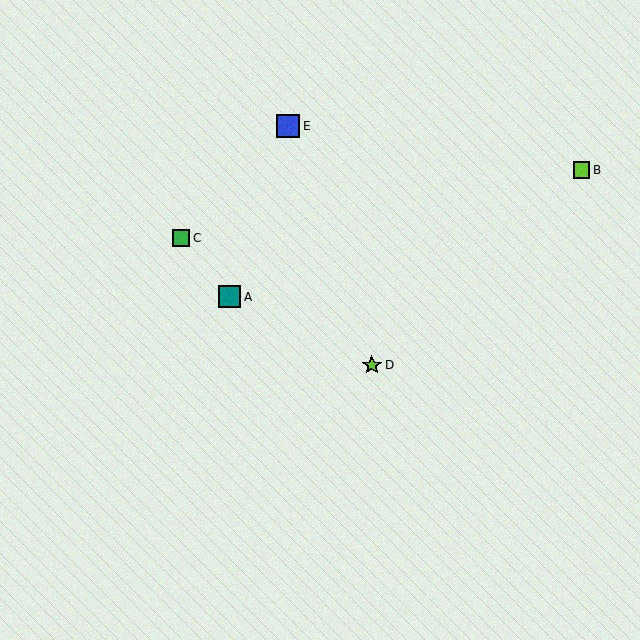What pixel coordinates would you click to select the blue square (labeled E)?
Click at (288, 126) to select the blue square E.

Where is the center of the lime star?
The center of the lime star is at (372, 365).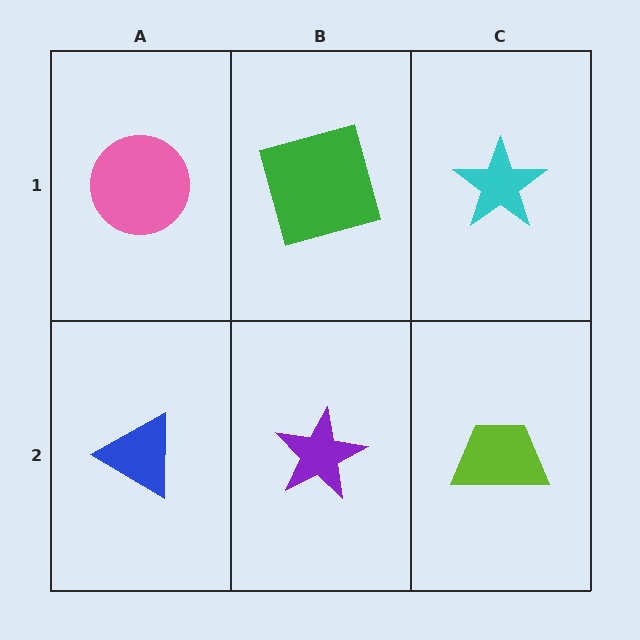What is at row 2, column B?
A purple star.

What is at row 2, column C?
A lime trapezoid.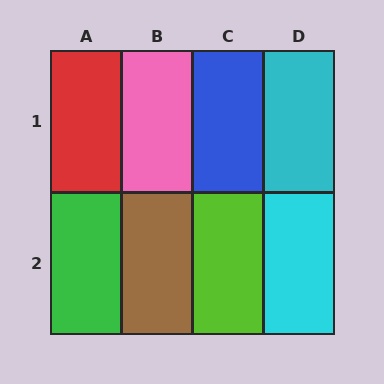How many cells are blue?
1 cell is blue.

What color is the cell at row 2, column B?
Brown.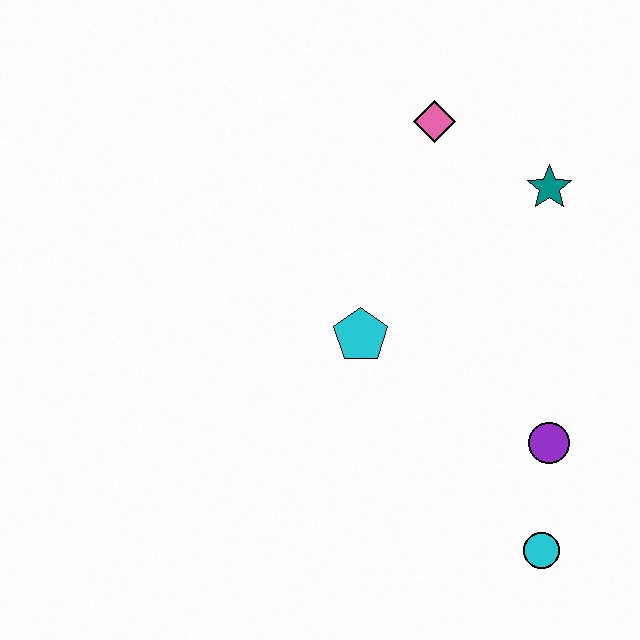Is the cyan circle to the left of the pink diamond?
No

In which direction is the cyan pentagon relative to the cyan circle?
The cyan pentagon is above the cyan circle.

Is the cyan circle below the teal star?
Yes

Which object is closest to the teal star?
The pink diamond is closest to the teal star.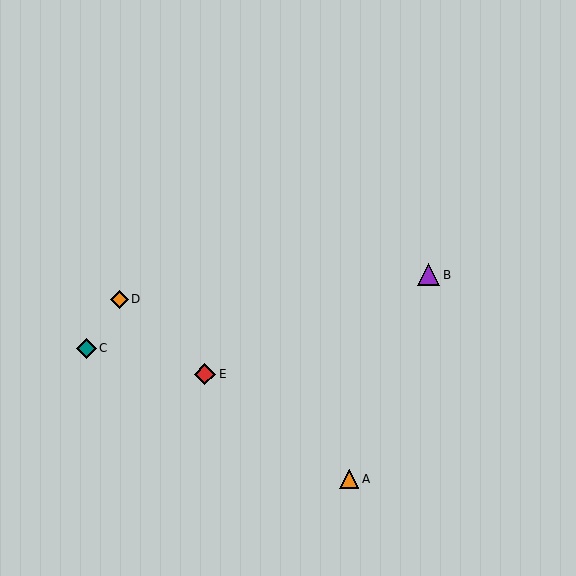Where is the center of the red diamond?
The center of the red diamond is at (205, 374).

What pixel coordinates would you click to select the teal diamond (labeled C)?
Click at (87, 348) to select the teal diamond C.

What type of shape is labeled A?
Shape A is an orange triangle.